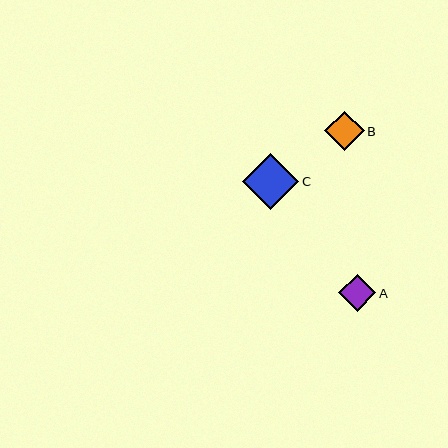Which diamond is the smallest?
Diamond A is the smallest with a size of approximately 37 pixels.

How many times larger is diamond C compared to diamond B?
Diamond C is approximately 1.4 times the size of diamond B.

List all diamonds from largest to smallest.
From largest to smallest: C, B, A.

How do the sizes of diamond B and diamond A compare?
Diamond B and diamond A are approximately the same size.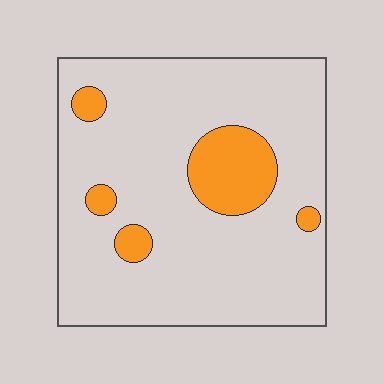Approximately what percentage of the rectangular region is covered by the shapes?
Approximately 15%.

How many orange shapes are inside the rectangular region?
5.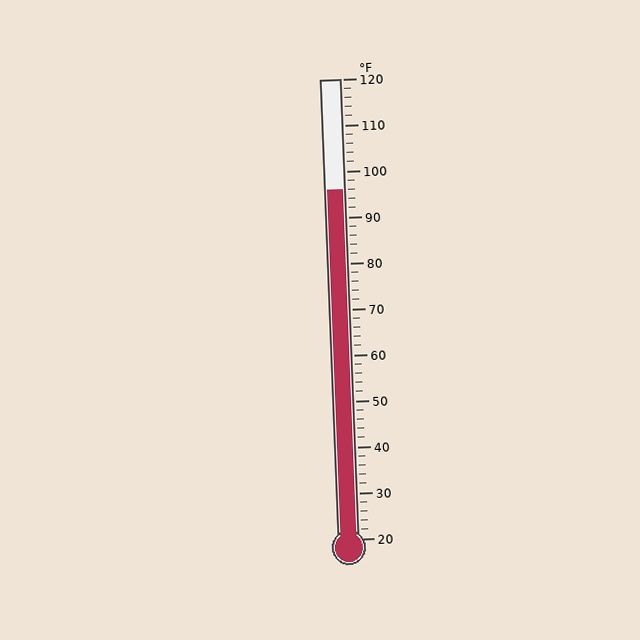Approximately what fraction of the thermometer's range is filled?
The thermometer is filled to approximately 75% of its range.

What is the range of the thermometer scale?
The thermometer scale ranges from 20°F to 120°F.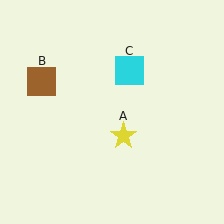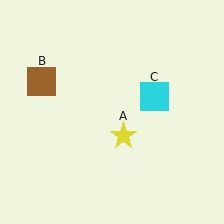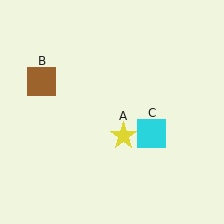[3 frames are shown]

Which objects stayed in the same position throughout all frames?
Yellow star (object A) and brown square (object B) remained stationary.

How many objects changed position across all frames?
1 object changed position: cyan square (object C).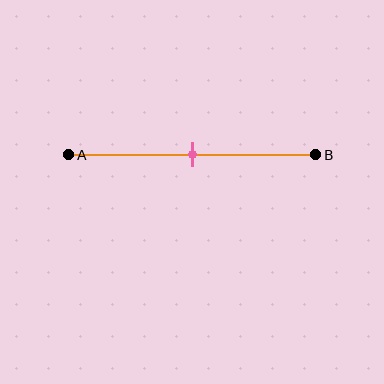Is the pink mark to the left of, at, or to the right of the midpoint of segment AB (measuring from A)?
The pink mark is approximately at the midpoint of segment AB.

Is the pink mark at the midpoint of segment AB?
Yes, the mark is approximately at the midpoint.